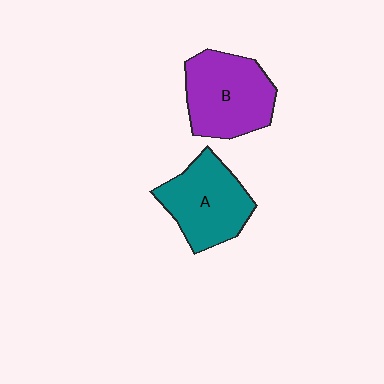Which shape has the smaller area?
Shape A (teal).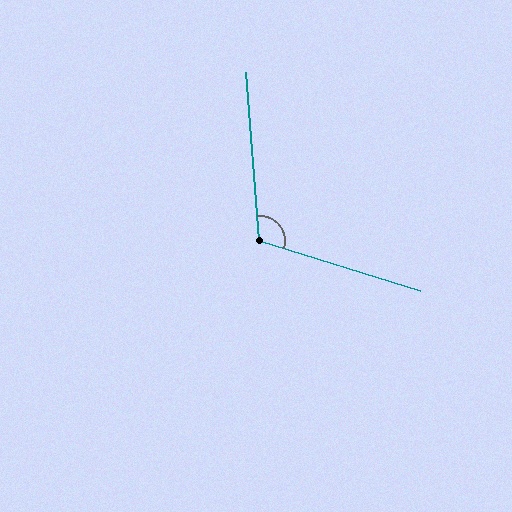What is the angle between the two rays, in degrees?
Approximately 112 degrees.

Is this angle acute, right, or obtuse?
It is obtuse.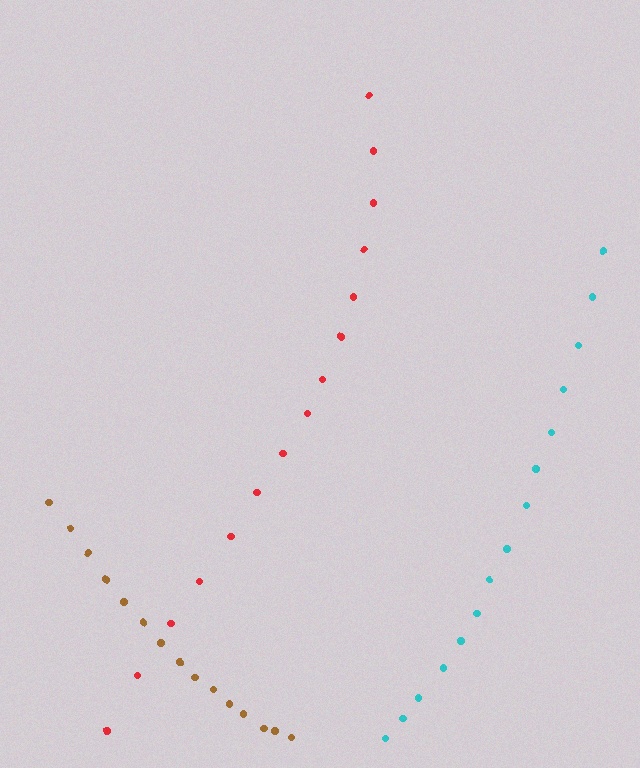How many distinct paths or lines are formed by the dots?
There are 3 distinct paths.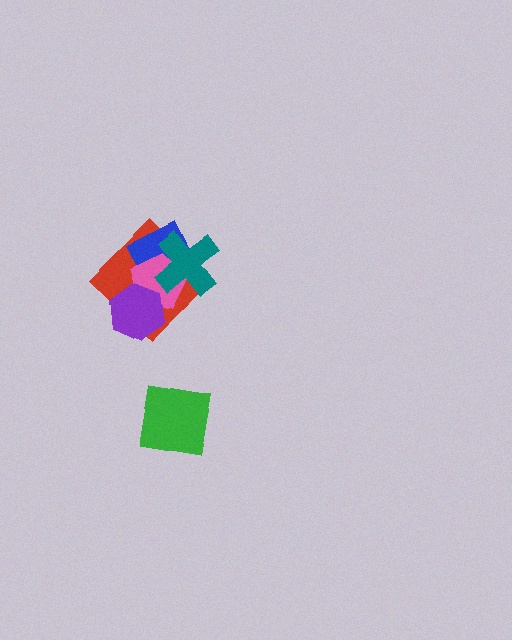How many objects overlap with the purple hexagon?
3 objects overlap with the purple hexagon.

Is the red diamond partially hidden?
Yes, it is partially covered by another shape.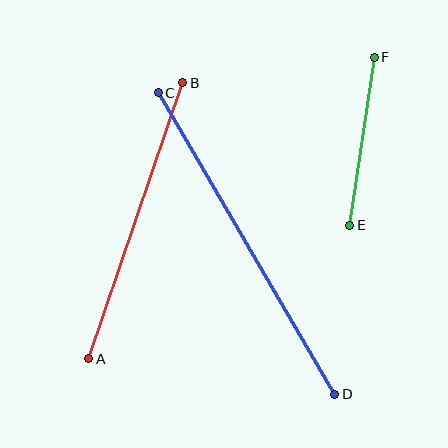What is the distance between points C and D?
The distance is approximately 350 pixels.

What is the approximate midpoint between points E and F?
The midpoint is at approximately (362, 141) pixels.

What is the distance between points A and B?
The distance is approximately 291 pixels.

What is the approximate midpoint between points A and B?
The midpoint is at approximately (136, 221) pixels.